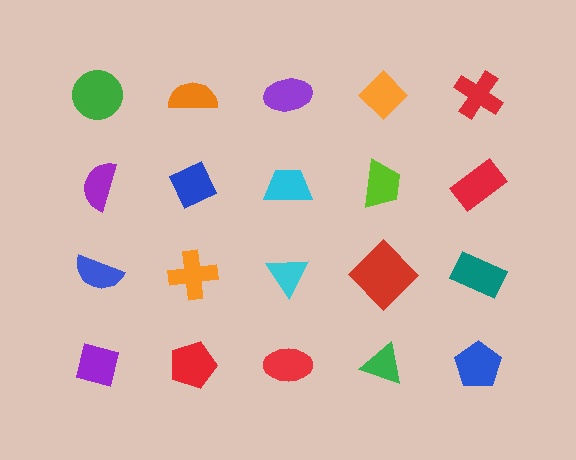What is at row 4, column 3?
A red ellipse.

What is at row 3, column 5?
A teal rectangle.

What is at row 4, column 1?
A purple square.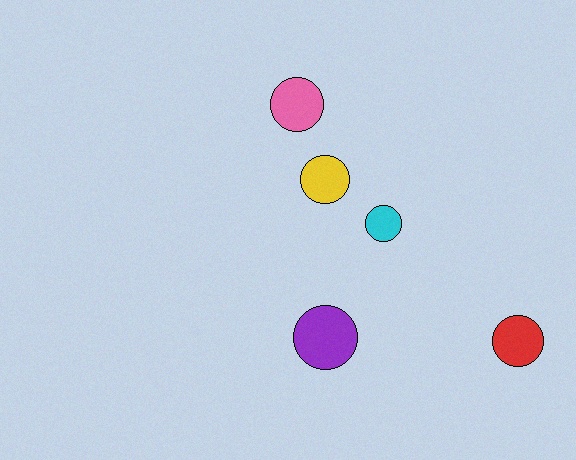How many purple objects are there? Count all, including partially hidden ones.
There is 1 purple object.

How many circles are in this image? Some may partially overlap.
There are 5 circles.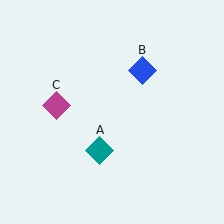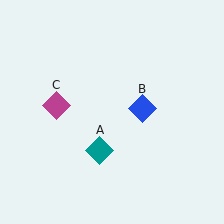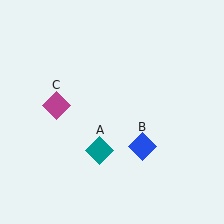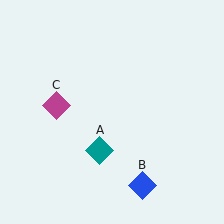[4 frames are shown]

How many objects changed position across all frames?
1 object changed position: blue diamond (object B).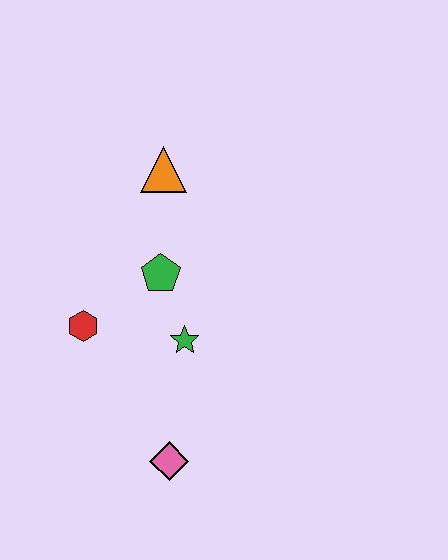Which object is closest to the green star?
The green pentagon is closest to the green star.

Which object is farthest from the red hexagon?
The orange triangle is farthest from the red hexagon.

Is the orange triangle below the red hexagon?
No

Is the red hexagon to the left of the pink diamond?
Yes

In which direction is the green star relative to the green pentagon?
The green star is below the green pentagon.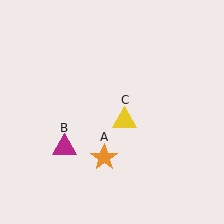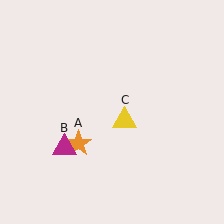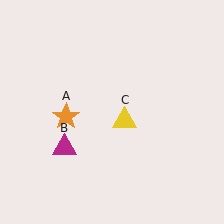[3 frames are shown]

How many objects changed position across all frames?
1 object changed position: orange star (object A).